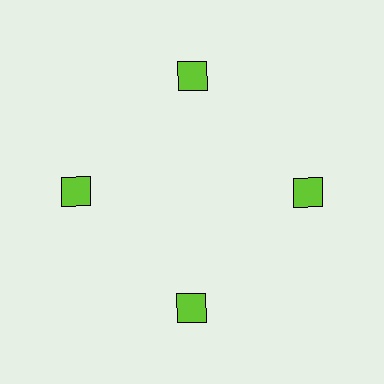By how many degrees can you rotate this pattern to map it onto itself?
The pattern maps onto itself every 90 degrees of rotation.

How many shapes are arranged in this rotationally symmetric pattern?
There are 4 shapes, arranged in 4 groups of 1.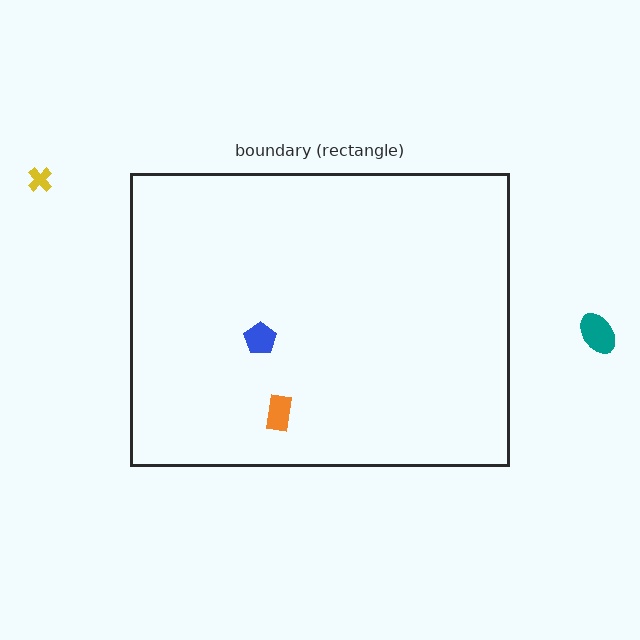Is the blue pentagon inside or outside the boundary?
Inside.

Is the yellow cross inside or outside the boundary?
Outside.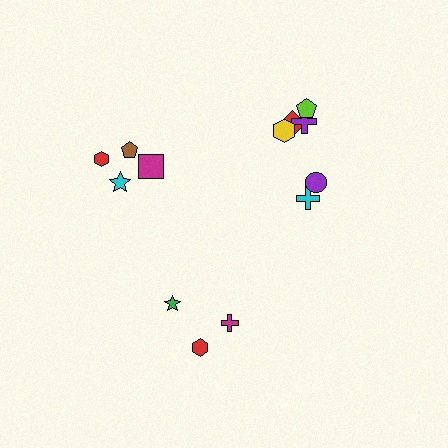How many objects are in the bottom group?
There are 3 objects.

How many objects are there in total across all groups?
There are 13 objects.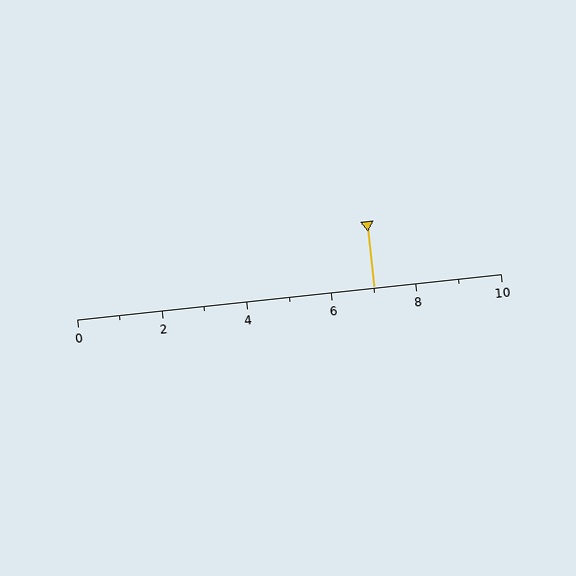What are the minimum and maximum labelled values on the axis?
The axis runs from 0 to 10.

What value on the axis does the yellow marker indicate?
The marker indicates approximately 7.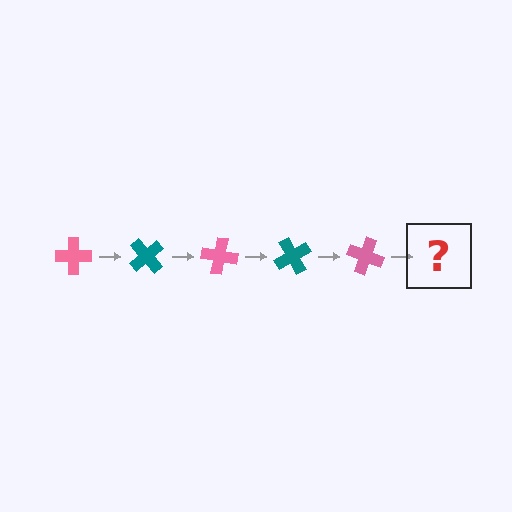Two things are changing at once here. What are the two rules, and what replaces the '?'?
The two rules are that it rotates 50 degrees each step and the color cycles through pink and teal. The '?' should be a teal cross, rotated 250 degrees from the start.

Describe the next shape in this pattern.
It should be a teal cross, rotated 250 degrees from the start.